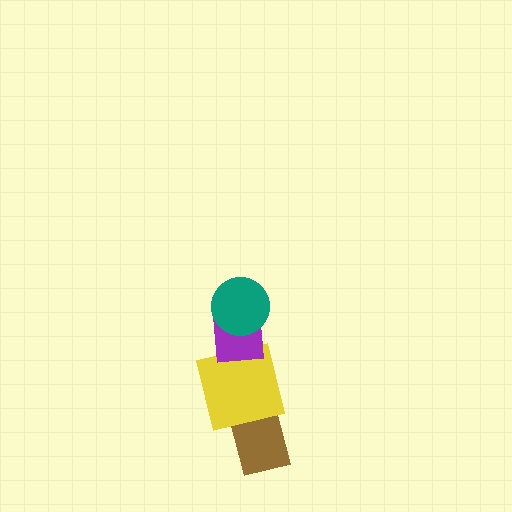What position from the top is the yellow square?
The yellow square is 3rd from the top.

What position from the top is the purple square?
The purple square is 2nd from the top.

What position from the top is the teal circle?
The teal circle is 1st from the top.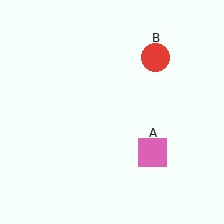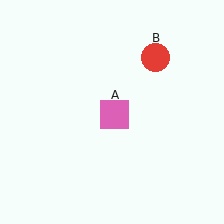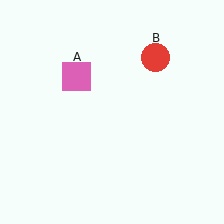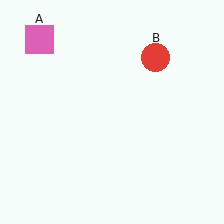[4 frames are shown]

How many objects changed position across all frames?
1 object changed position: pink square (object A).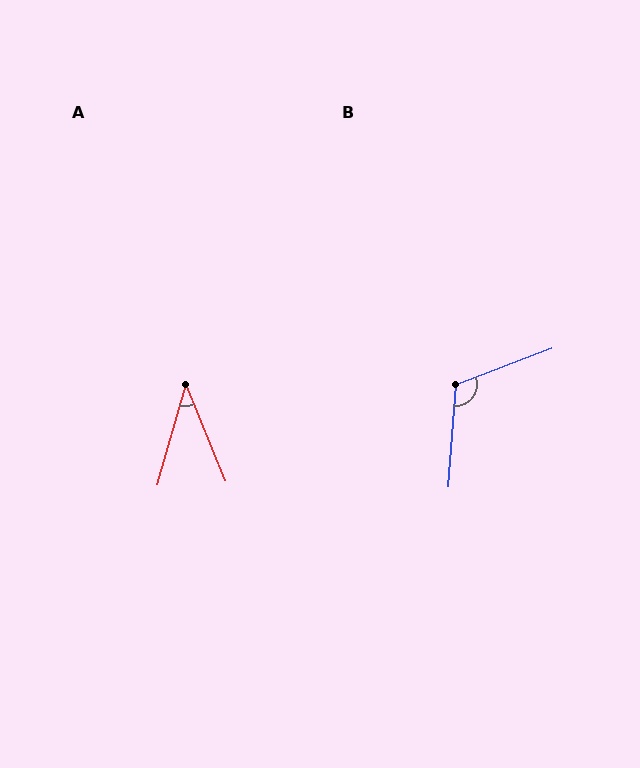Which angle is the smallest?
A, at approximately 38 degrees.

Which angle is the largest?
B, at approximately 115 degrees.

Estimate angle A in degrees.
Approximately 38 degrees.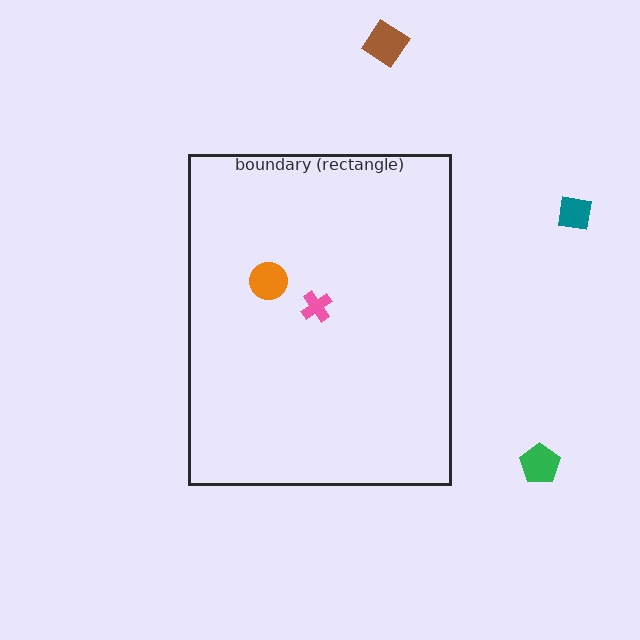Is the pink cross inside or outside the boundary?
Inside.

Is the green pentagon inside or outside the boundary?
Outside.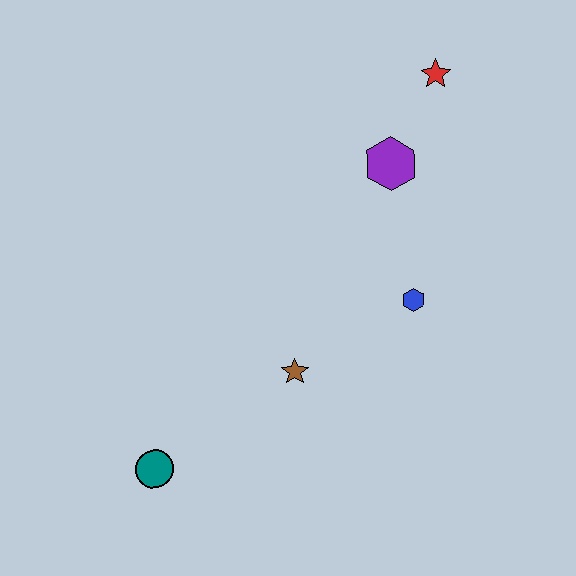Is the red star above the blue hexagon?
Yes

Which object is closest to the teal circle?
The brown star is closest to the teal circle.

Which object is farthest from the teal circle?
The red star is farthest from the teal circle.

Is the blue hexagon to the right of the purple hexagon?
Yes